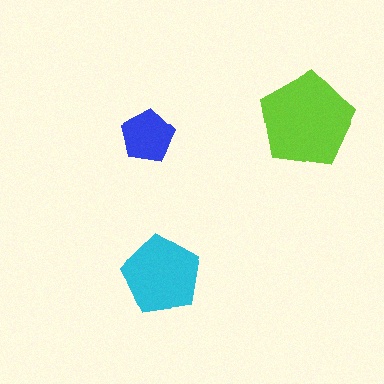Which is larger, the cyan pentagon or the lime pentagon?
The lime one.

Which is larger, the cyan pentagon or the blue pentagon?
The cyan one.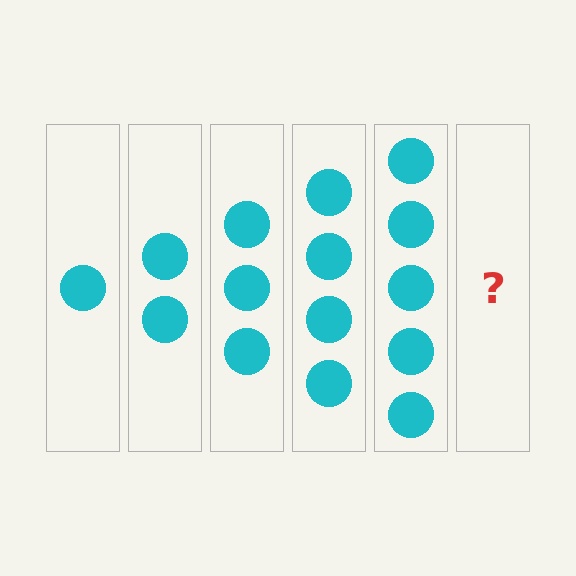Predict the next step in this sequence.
The next step is 6 circles.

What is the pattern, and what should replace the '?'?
The pattern is that each step adds one more circle. The '?' should be 6 circles.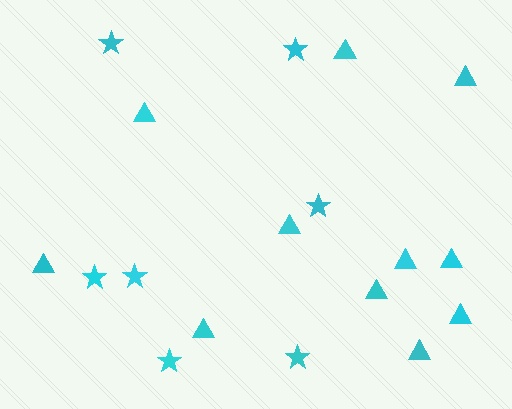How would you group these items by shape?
There are 2 groups: one group of stars (7) and one group of triangles (11).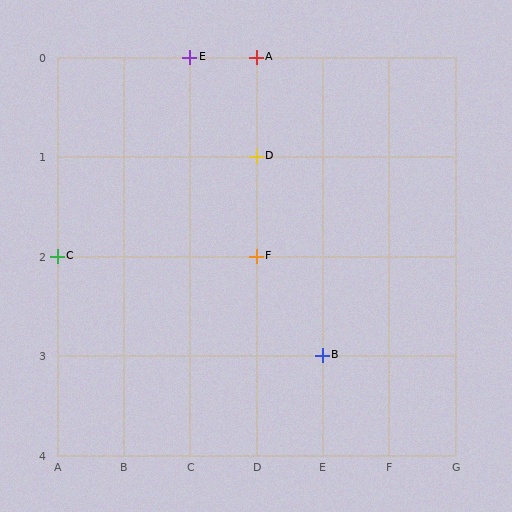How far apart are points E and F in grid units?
Points E and F are 1 column and 2 rows apart (about 2.2 grid units diagonally).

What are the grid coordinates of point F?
Point F is at grid coordinates (D, 2).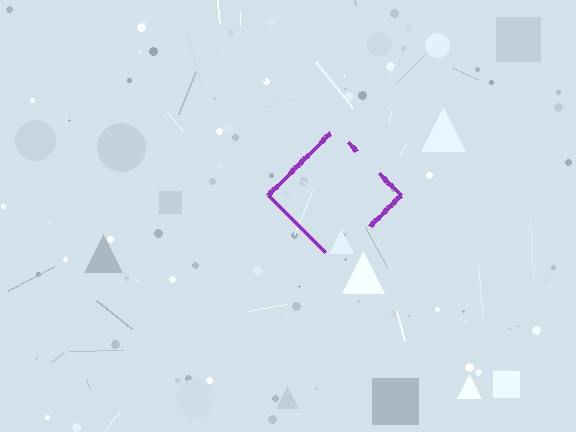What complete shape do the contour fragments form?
The contour fragments form a diamond.